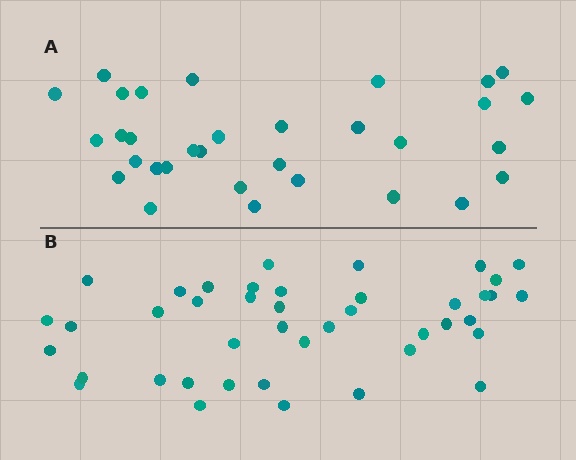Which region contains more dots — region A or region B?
Region B (the bottom region) has more dots.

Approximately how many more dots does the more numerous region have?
Region B has roughly 10 or so more dots than region A.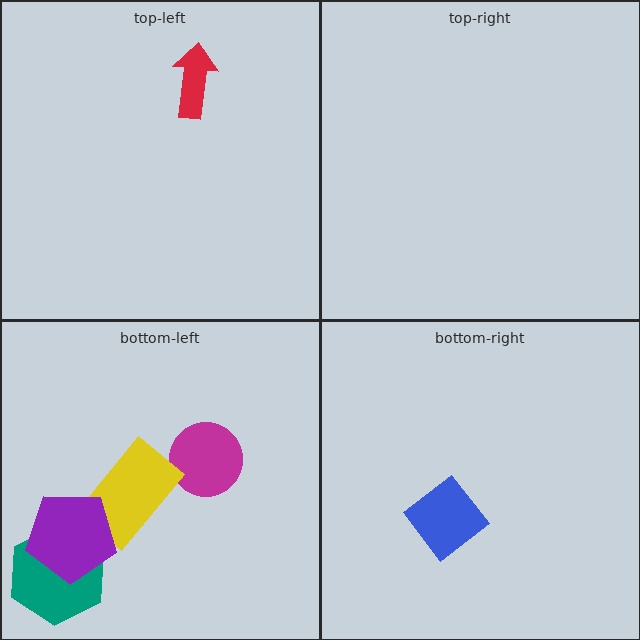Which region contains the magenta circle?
The bottom-left region.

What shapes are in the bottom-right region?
The blue diamond.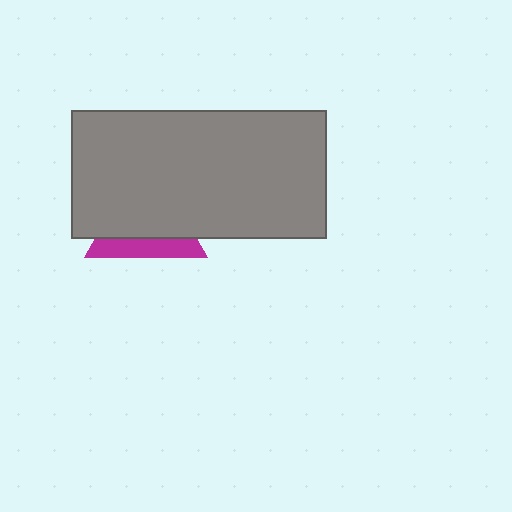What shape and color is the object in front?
The object in front is a gray rectangle.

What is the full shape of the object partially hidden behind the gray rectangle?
The partially hidden object is a magenta triangle.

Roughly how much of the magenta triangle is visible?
A small part of it is visible (roughly 31%).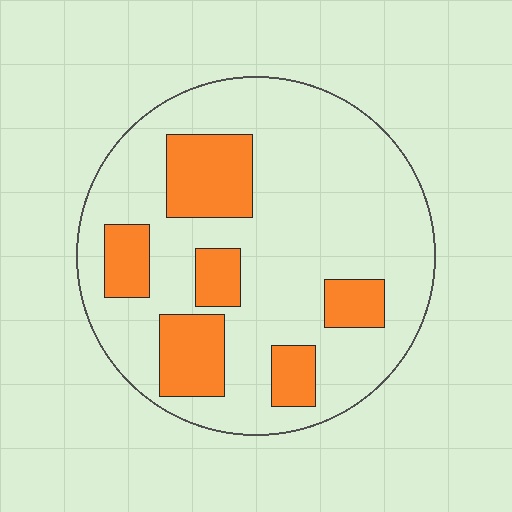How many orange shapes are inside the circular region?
6.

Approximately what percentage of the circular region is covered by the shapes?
Approximately 25%.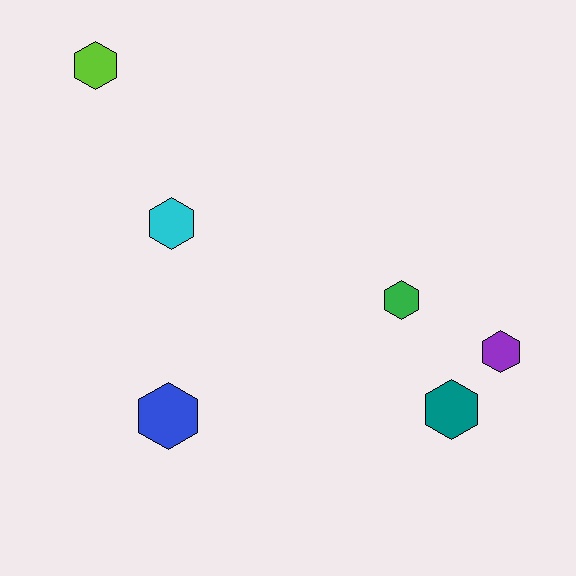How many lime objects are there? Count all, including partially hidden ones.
There is 1 lime object.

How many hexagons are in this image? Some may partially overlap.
There are 6 hexagons.